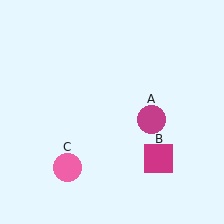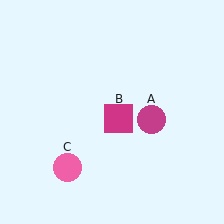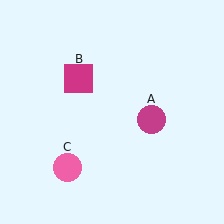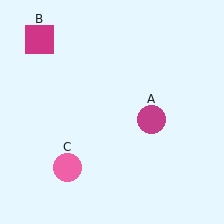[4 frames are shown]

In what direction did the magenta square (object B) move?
The magenta square (object B) moved up and to the left.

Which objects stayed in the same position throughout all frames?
Magenta circle (object A) and pink circle (object C) remained stationary.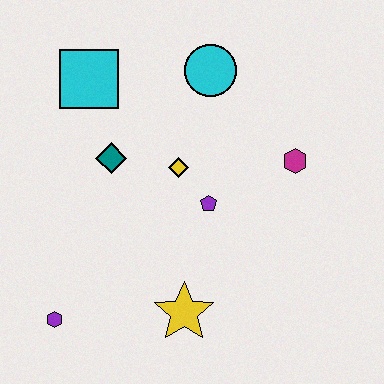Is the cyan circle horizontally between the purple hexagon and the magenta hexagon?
Yes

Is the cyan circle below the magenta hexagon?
No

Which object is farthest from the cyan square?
The yellow star is farthest from the cyan square.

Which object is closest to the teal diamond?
The yellow diamond is closest to the teal diamond.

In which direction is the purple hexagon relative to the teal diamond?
The purple hexagon is below the teal diamond.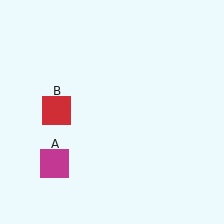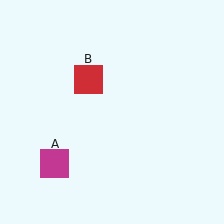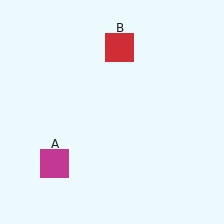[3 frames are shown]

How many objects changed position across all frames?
1 object changed position: red square (object B).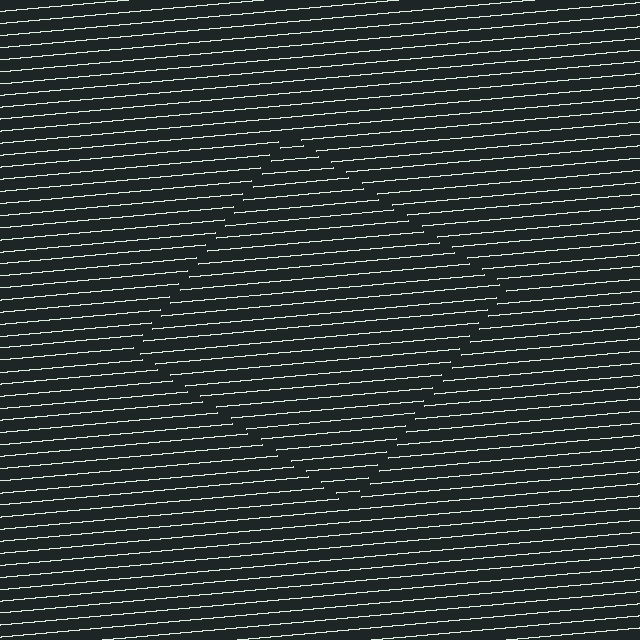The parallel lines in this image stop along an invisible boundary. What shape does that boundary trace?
An illusory square. The interior of the shape contains the same grating, shifted by half a period — the contour is defined by the phase discontinuity where line-ends from the inner and outer gratings abut.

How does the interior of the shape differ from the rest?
The interior of the shape contains the same grating, shifted by half a period — the contour is defined by the phase discontinuity where line-ends from the inner and outer gratings abut.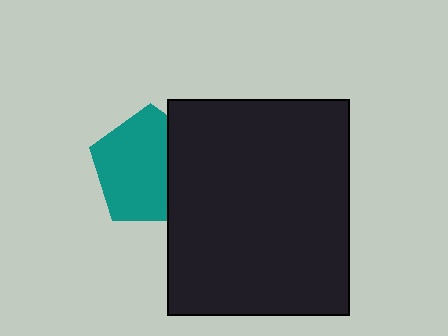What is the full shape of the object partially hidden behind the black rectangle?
The partially hidden object is a teal pentagon.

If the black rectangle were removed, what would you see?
You would see the complete teal pentagon.